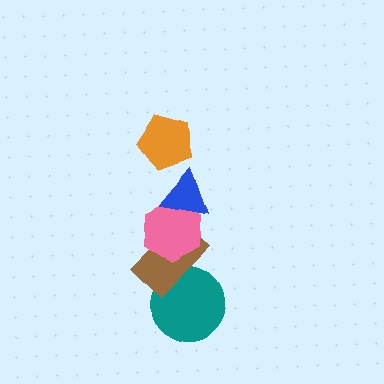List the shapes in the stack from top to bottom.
From top to bottom: the orange pentagon, the blue triangle, the pink hexagon, the brown rectangle, the teal circle.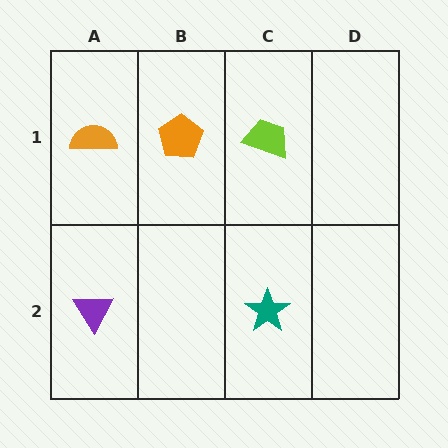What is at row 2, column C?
A teal star.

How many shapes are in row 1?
3 shapes.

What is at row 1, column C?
A lime trapezoid.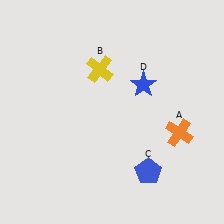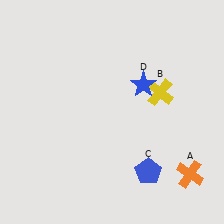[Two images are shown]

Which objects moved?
The objects that moved are: the orange cross (A), the yellow cross (B).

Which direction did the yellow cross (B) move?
The yellow cross (B) moved right.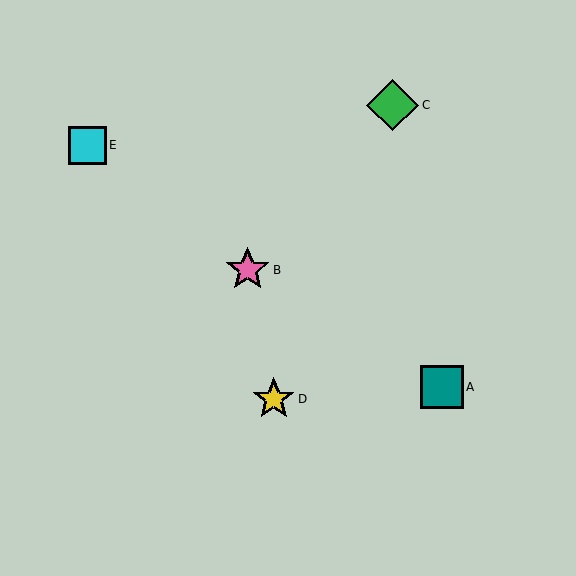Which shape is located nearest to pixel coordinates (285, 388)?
The yellow star (labeled D) at (274, 399) is nearest to that location.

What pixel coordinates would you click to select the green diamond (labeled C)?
Click at (393, 105) to select the green diamond C.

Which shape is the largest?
The green diamond (labeled C) is the largest.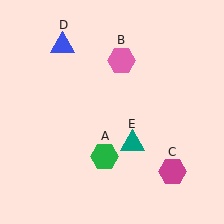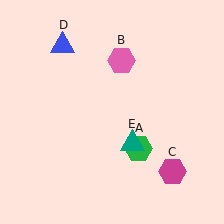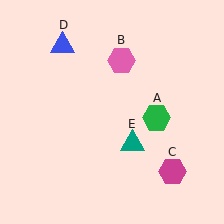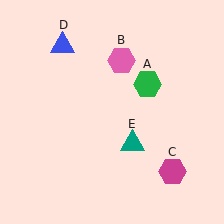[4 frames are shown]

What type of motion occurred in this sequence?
The green hexagon (object A) rotated counterclockwise around the center of the scene.